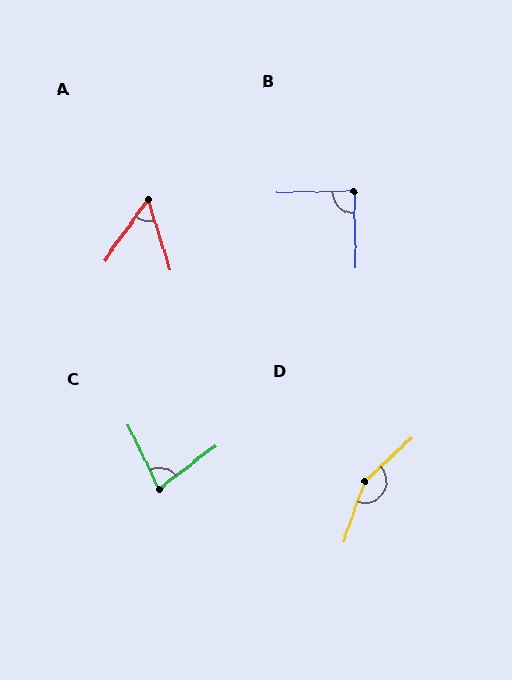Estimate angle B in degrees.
Approximately 90 degrees.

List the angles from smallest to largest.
A (53°), C (78°), B (90°), D (152°).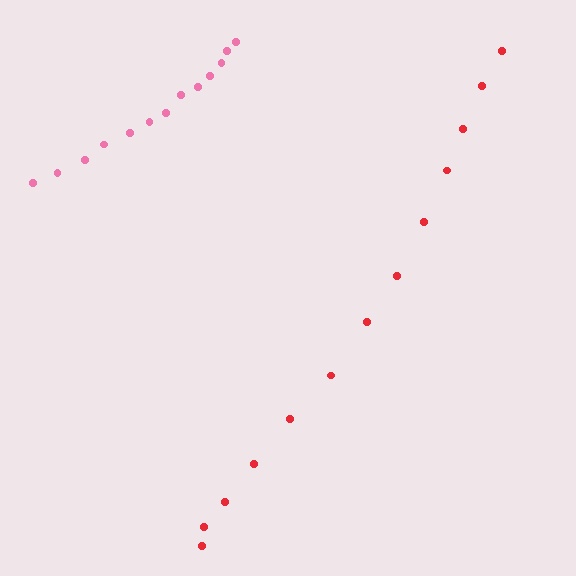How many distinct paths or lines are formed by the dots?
There are 2 distinct paths.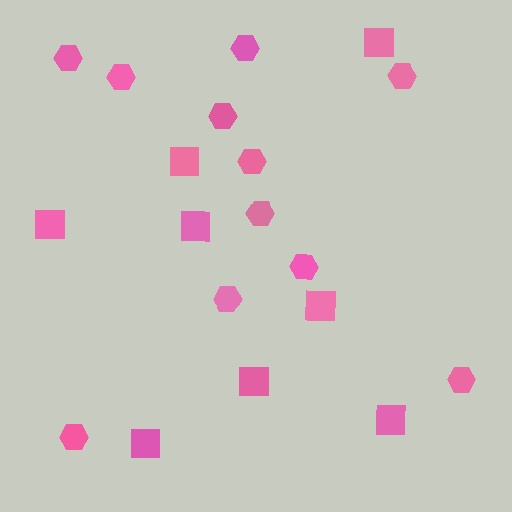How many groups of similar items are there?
There are 2 groups: one group of squares (8) and one group of hexagons (11).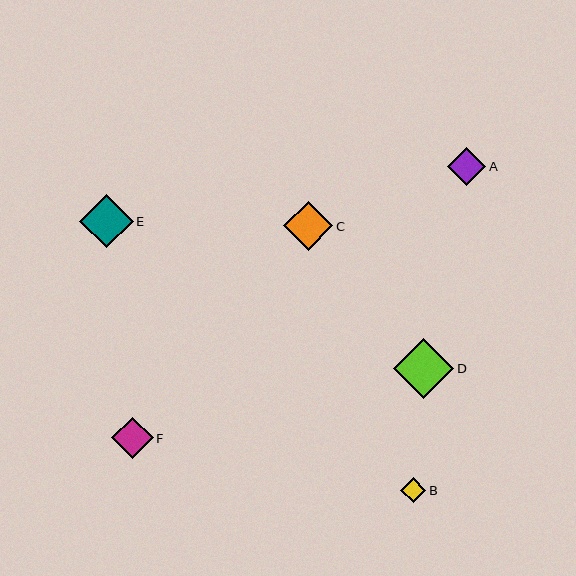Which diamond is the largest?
Diamond D is the largest with a size of approximately 60 pixels.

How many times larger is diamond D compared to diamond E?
Diamond D is approximately 1.1 times the size of diamond E.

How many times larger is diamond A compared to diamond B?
Diamond A is approximately 1.5 times the size of diamond B.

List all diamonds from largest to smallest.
From largest to smallest: D, E, C, F, A, B.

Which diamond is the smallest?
Diamond B is the smallest with a size of approximately 25 pixels.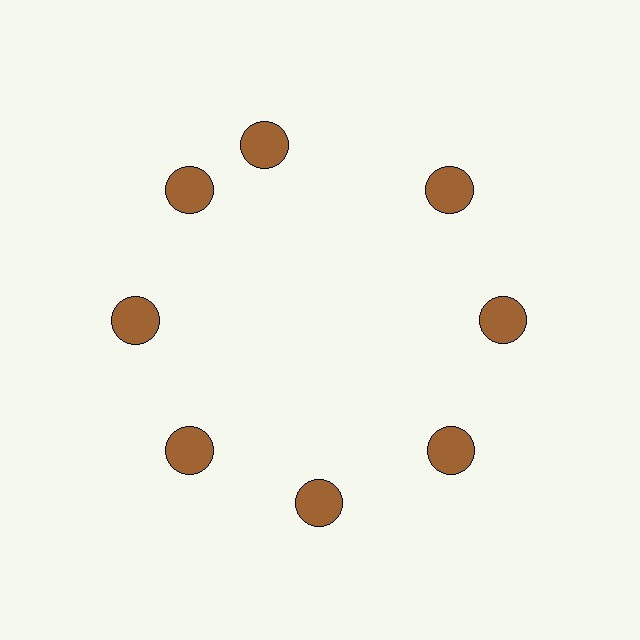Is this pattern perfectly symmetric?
No. The 8 brown circles are arranged in a ring, but one element near the 12 o'clock position is rotated out of alignment along the ring, breaking the 8-fold rotational symmetry.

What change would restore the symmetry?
The symmetry would be restored by rotating it back into even spacing with its neighbors so that all 8 circles sit at equal angles and equal distance from the center.